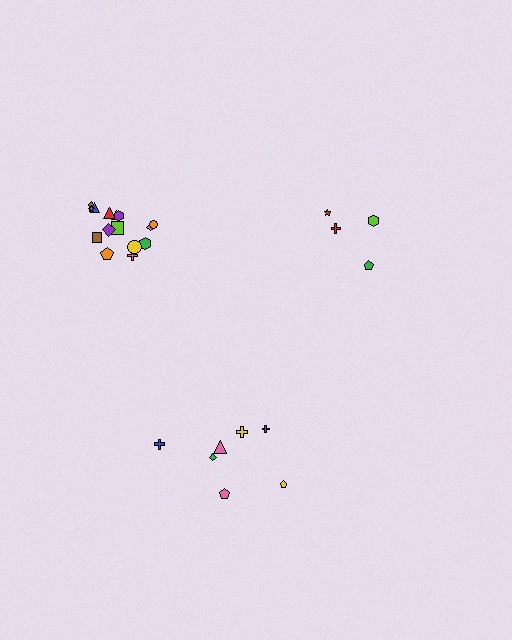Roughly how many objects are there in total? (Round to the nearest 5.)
Roughly 25 objects in total.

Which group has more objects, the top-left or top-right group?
The top-left group.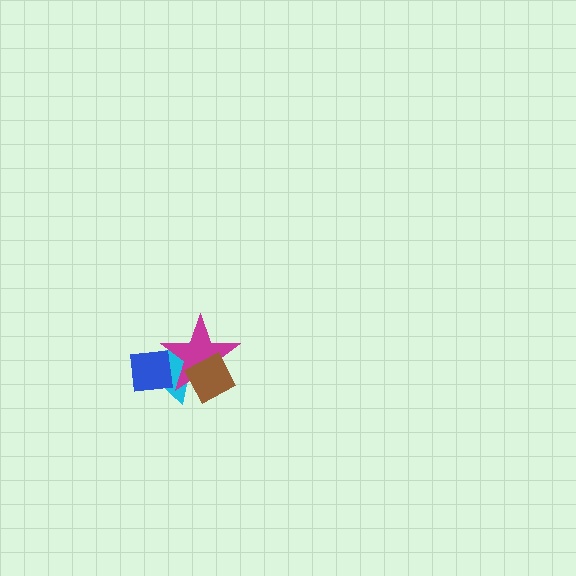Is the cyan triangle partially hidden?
Yes, it is partially covered by another shape.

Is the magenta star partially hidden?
Yes, it is partially covered by another shape.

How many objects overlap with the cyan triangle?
3 objects overlap with the cyan triangle.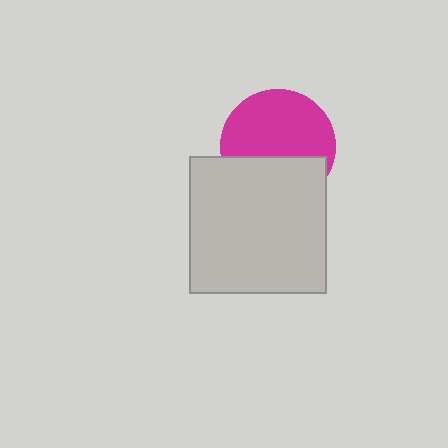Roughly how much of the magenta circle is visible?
About half of it is visible (roughly 61%).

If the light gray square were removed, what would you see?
You would see the complete magenta circle.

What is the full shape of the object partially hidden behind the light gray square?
The partially hidden object is a magenta circle.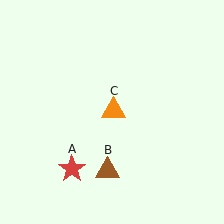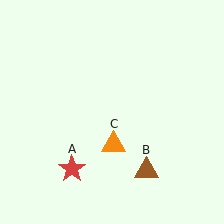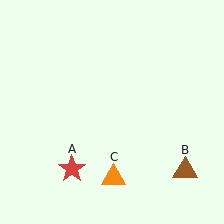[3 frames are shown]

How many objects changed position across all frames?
2 objects changed position: brown triangle (object B), orange triangle (object C).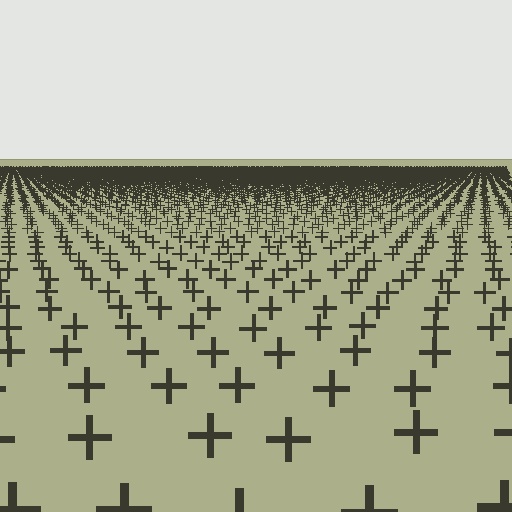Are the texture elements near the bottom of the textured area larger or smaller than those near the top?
Larger. Near the bottom, elements are closer to the viewer and appear at a bigger on-screen size.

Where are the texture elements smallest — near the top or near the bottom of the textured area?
Near the top.